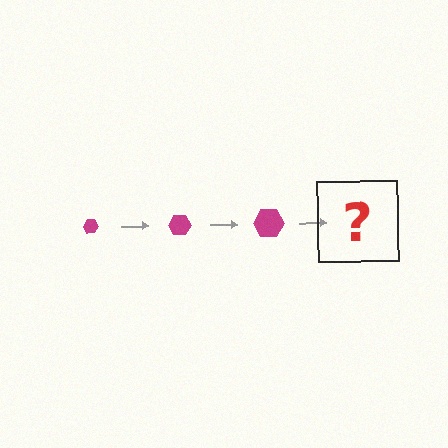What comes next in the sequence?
The next element should be a magenta hexagon, larger than the previous one.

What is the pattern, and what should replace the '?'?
The pattern is that the hexagon gets progressively larger each step. The '?' should be a magenta hexagon, larger than the previous one.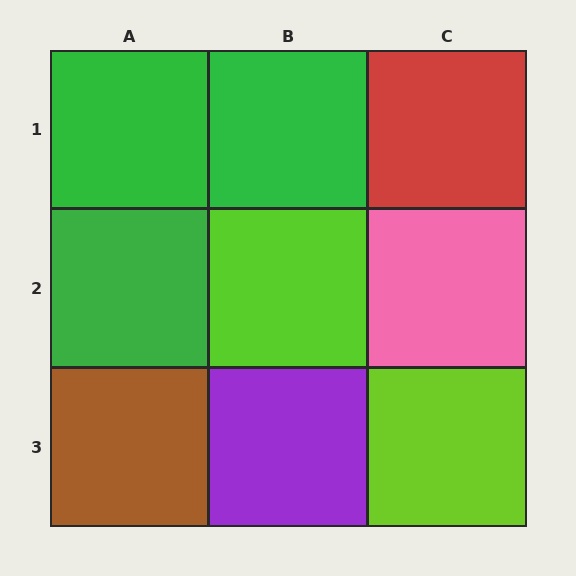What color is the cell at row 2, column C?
Pink.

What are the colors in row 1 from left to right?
Green, green, red.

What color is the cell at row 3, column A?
Brown.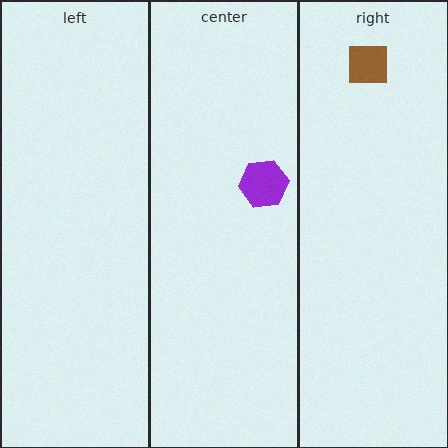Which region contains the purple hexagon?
The center region.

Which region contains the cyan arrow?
The center region.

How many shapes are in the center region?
2.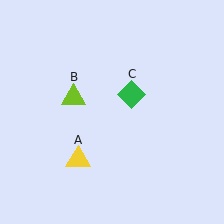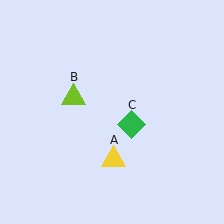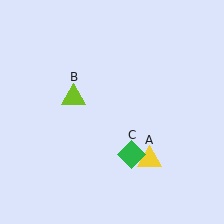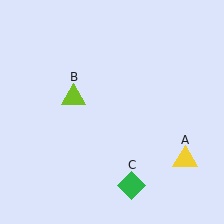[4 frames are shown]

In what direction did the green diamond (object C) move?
The green diamond (object C) moved down.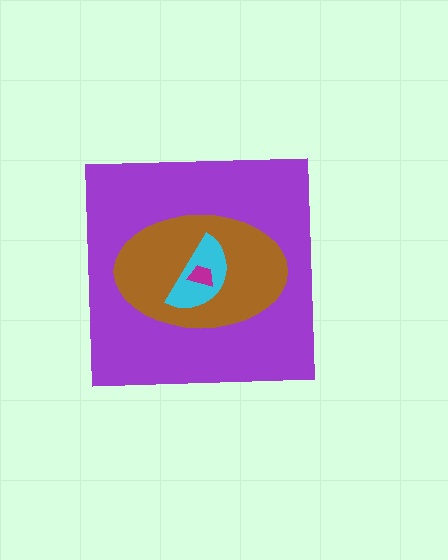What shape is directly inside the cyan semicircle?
The magenta trapezoid.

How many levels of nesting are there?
4.